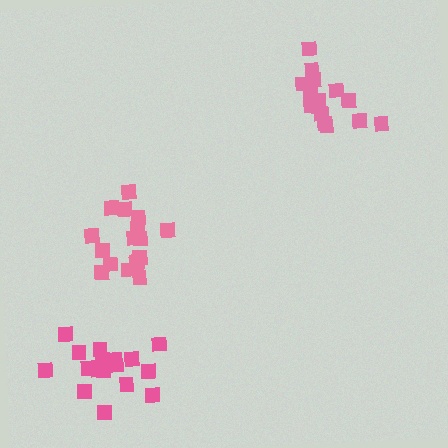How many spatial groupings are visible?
There are 3 spatial groupings.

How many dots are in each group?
Group 1: 17 dots, Group 2: 17 dots, Group 3: 15 dots (49 total).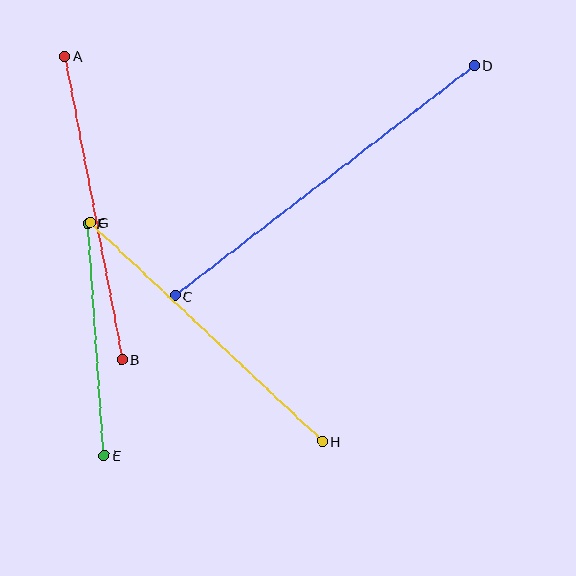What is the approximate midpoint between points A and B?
The midpoint is at approximately (93, 208) pixels.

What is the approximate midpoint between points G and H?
The midpoint is at approximately (206, 332) pixels.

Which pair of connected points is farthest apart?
Points C and D are farthest apart.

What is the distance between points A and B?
The distance is approximately 309 pixels.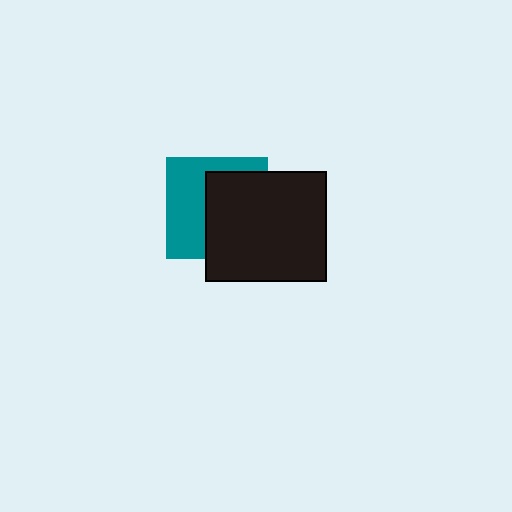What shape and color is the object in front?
The object in front is a black rectangle.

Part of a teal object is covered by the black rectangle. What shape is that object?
It is a square.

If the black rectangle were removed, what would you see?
You would see the complete teal square.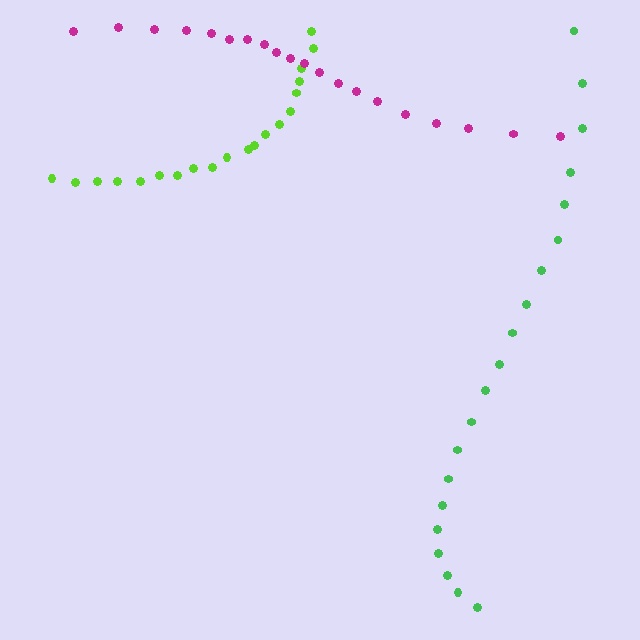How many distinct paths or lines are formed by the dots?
There are 3 distinct paths.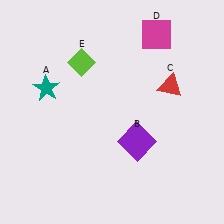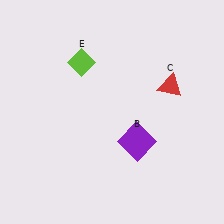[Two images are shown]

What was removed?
The magenta square (D), the teal star (A) were removed in Image 2.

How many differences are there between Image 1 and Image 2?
There are 2 differences between the two images.